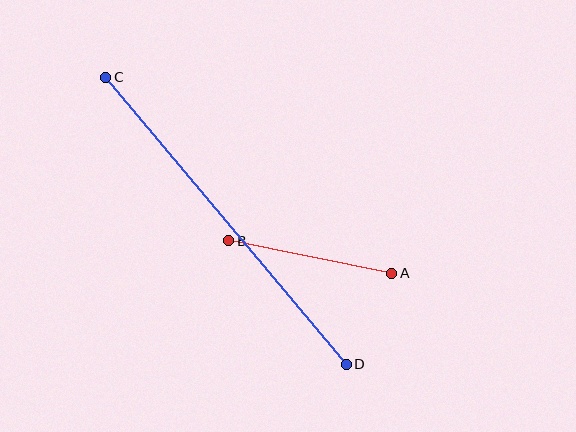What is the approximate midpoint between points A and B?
The midpoint is at approximately (310, 257) pixels.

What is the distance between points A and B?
The distance is approximately 166 pixels.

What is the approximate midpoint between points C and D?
The midpoint is at approximately (226, 221) pixels.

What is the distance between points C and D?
The distance is approximately 374 pixels.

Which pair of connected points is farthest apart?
Points C and D are farthest apart.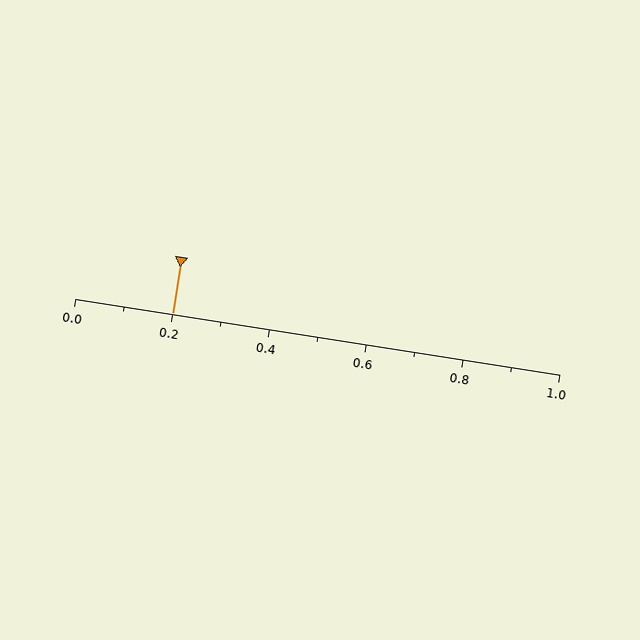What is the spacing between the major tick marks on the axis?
The major ticks are spaced 0.2 apart.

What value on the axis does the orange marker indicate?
The marker indicates approximately 0.2.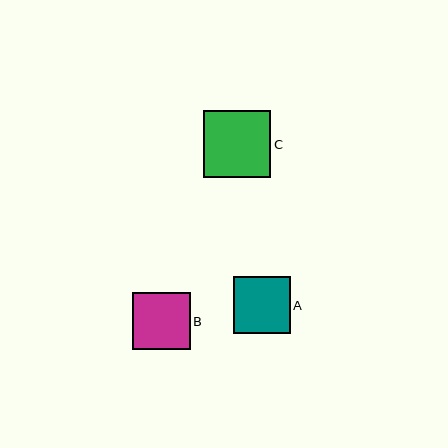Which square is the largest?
Square C is the largest with a size of approximately 67 pixels.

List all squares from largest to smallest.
From largest to smallest: C, B, A.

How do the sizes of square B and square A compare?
Square B and square A are approximately the same size.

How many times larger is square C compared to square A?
Square C is approximately 1.2 times the size of square A.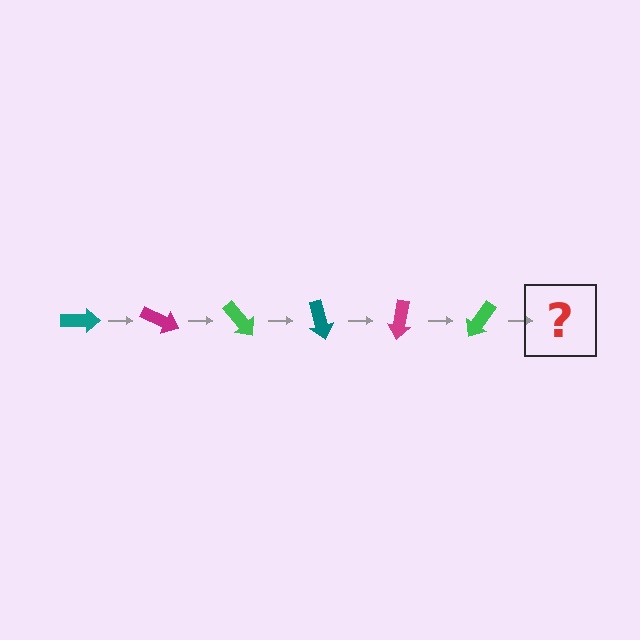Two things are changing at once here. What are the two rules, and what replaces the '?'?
The two rules are that it rotates 25 degrees each step and the color cycles through teal, magenta, and green. The '?' should be a teal arrow, rotated 150 degrees from the start.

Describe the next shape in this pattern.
It should be a teal arrow, rotated 150 degrees from the start.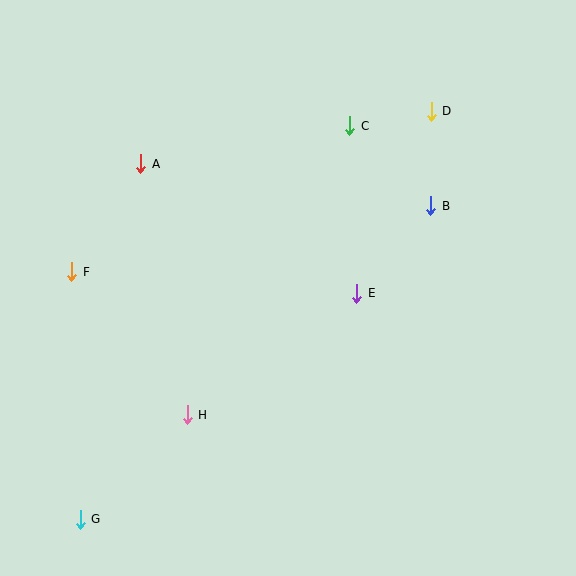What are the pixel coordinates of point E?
Point E is at (357, 293).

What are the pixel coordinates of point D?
Point D is at (431, 111).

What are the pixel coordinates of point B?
Point B is at (431, 206).